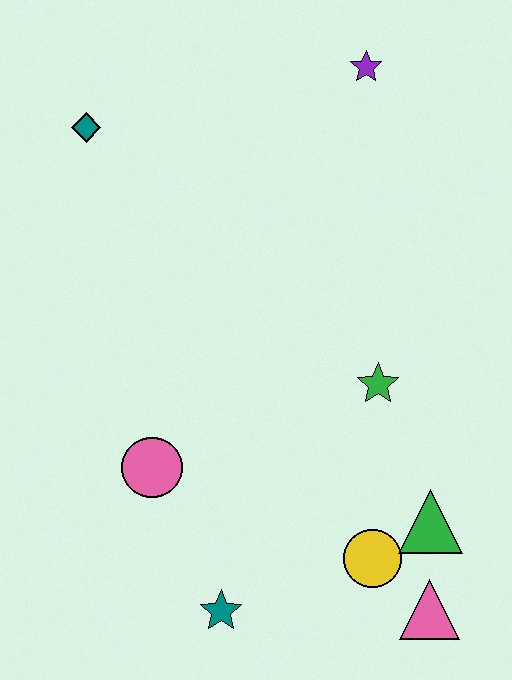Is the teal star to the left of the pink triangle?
Yes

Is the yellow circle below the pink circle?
Yes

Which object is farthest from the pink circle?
The purple star is farthest from the pink circle.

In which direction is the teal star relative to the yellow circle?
The teal star is to the left of the yellow circle.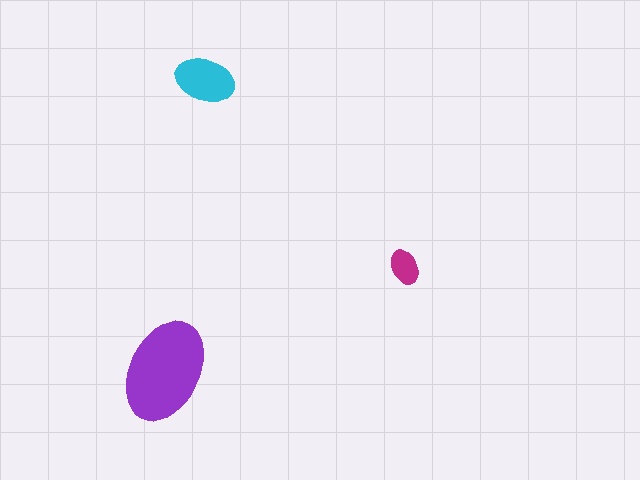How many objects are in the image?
There are 3 objects in the image.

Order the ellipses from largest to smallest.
the purple one, the cyan one, the magenta one.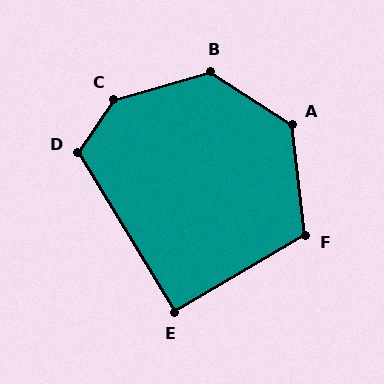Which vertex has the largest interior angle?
C, at approximately 140 degrees.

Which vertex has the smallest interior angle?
E, at approximately 91 degrees.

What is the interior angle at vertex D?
Approximately 114 degrees (obtuse).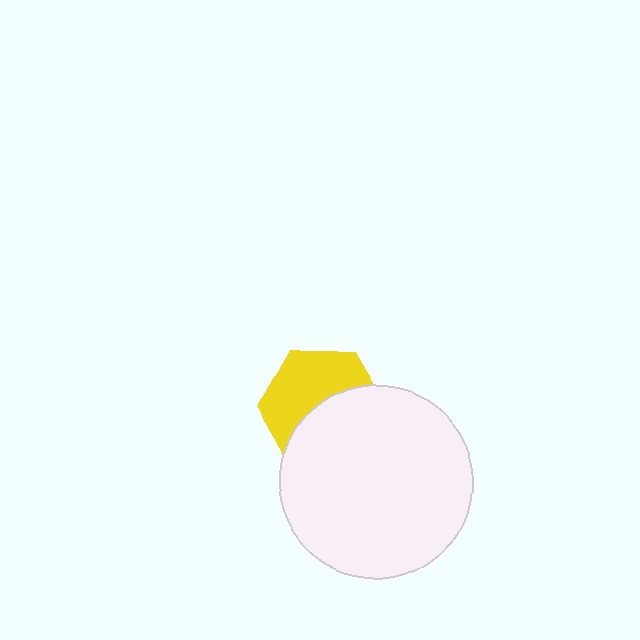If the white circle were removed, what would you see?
You would see the complete yellow hexagon.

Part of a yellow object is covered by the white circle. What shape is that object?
It is a hexagon.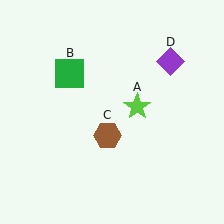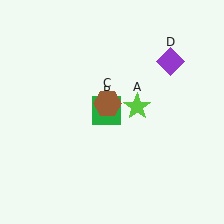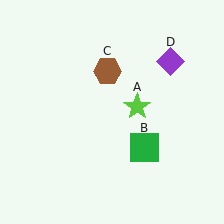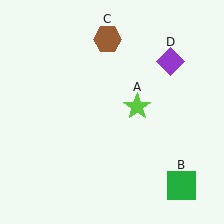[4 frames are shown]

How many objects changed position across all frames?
2 objects changed position: green square (object B), brown hexagon (object C).